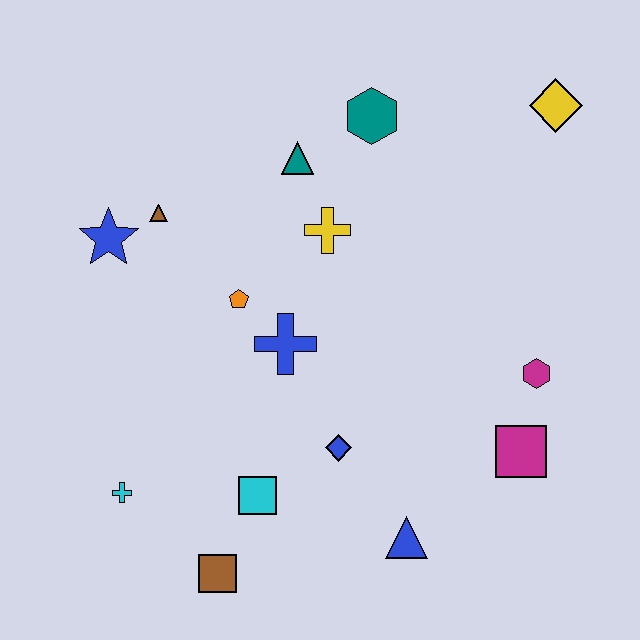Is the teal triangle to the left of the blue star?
No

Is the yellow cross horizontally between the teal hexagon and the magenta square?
No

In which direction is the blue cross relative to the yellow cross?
The blue cross is below the yellow cross.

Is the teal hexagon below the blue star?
No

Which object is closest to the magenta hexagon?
The magenta square is closest to the magenta hexagon.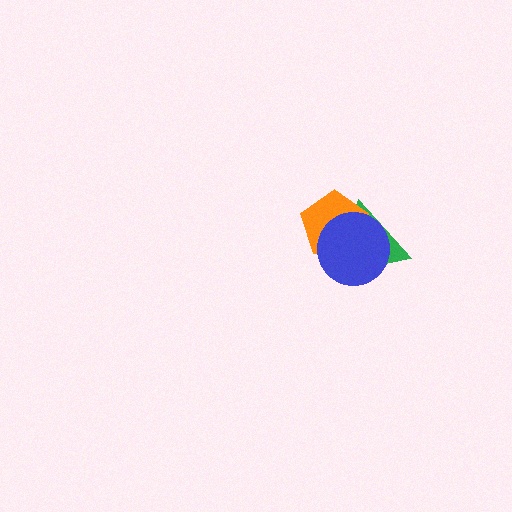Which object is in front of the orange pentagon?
The blue circle is in front of the orange pentagon.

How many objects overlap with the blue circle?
2 objects overlap with the blue circle.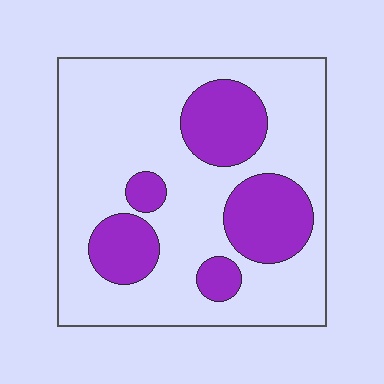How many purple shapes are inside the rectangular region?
5.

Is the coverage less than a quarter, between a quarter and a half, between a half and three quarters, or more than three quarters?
Between a quarter and a half.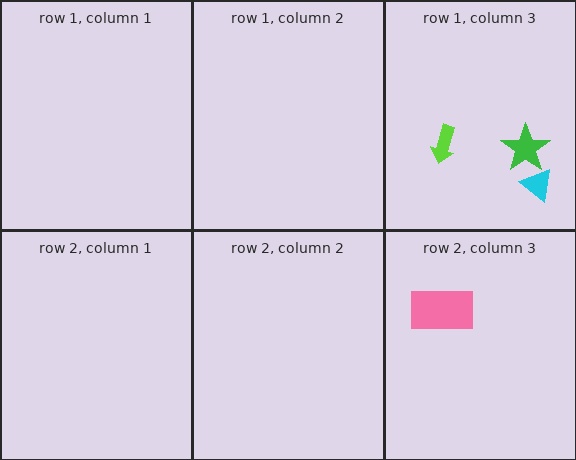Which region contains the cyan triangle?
The row 1, column 3 region.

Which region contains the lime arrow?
The row 1, column 3 region.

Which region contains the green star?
The row 1, column 3 region.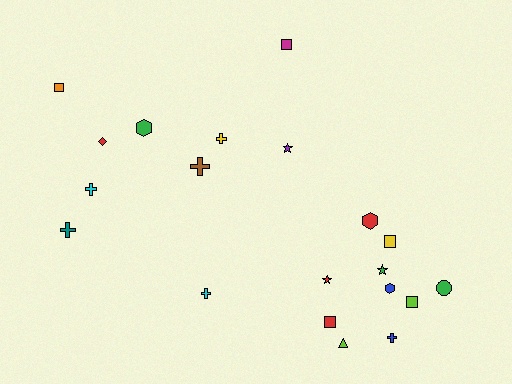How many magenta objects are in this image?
There is 1 magenta object.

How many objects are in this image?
There are 20 objects.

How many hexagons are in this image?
There are 3 hexagons.